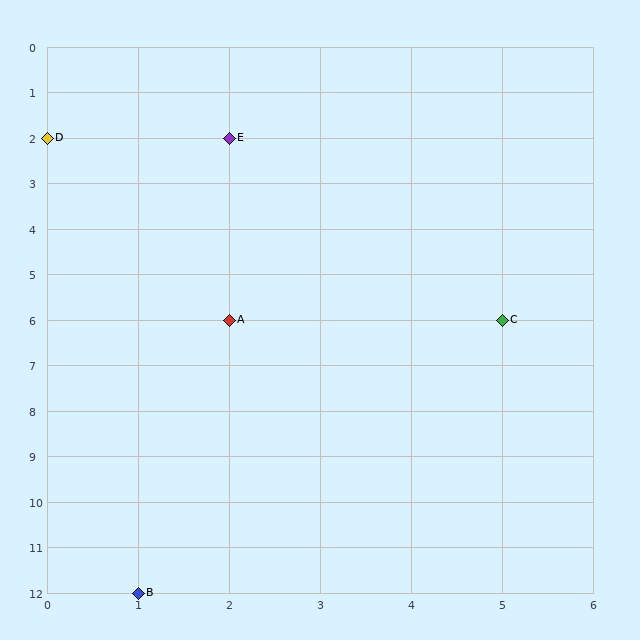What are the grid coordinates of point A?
Point A is at grid coordinates (2, 6).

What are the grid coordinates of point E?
Point E is at grid coordinates (2, 2).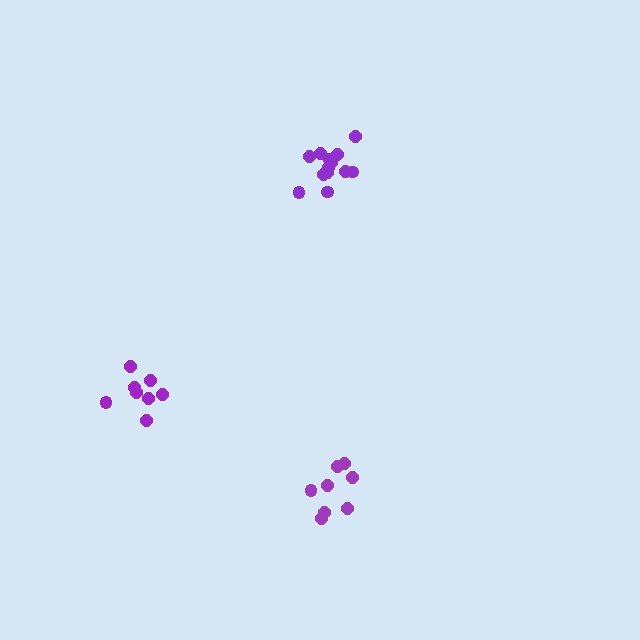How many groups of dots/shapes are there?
There are 3 groups.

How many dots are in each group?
Group 1: 13 dots, Group 2: 8 dots, Group 3: 8 dots (29 total).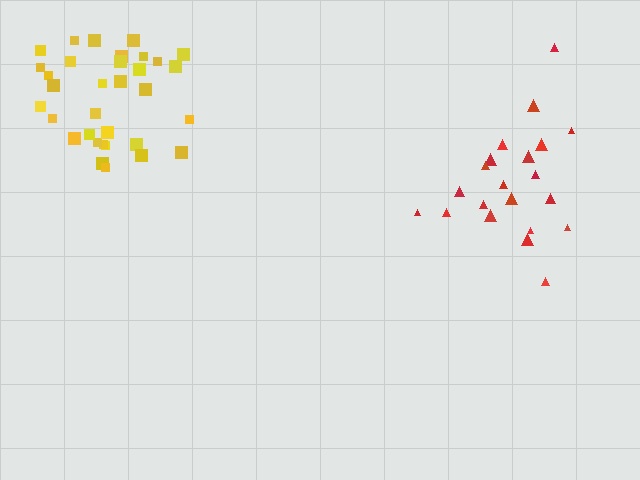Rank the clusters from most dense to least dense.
yellow, red.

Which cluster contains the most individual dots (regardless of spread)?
Yellow (35).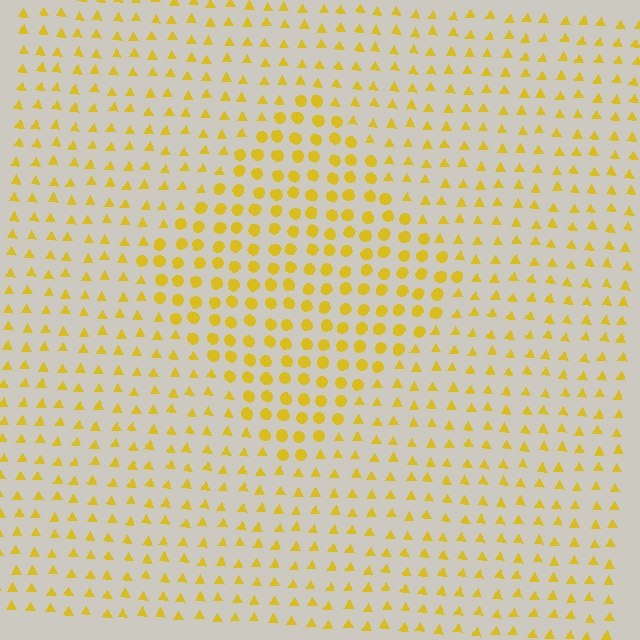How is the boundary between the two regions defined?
The boundary is defined by a change in element shape: circles inside vs. triangles outside. All elements share the same color and spacing.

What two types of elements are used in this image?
The image uses circles inside the diamond region and triangles outside it.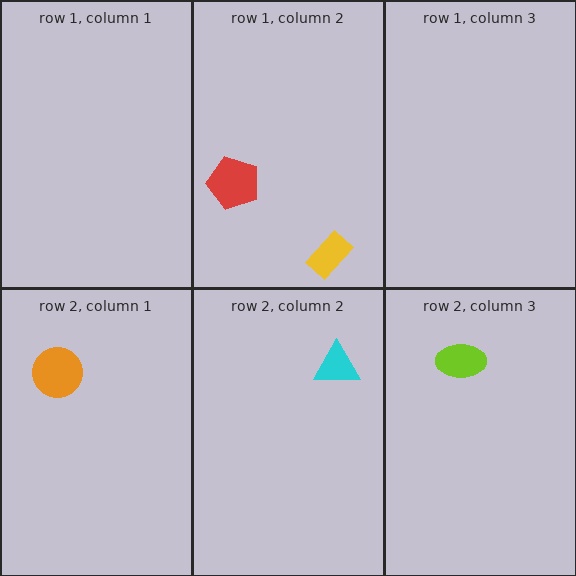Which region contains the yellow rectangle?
The row 1, column 2 region.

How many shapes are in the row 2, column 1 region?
1.